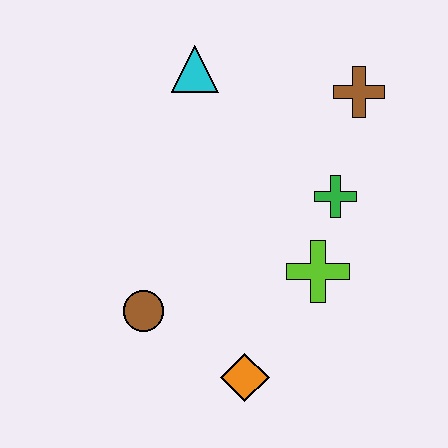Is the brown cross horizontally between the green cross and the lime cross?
No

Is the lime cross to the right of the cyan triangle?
Yes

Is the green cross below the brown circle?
No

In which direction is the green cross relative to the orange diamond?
The green cross is above the orange diamond.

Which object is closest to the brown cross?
The green cross is closest to the brown cross.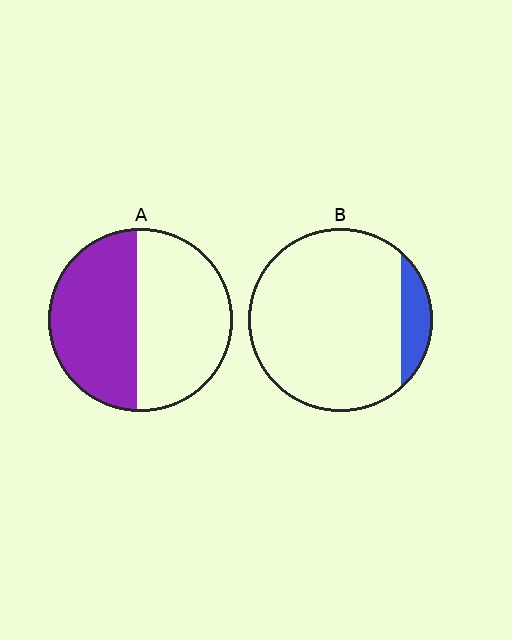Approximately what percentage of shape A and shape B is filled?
A is approximately 50% and B is approximately 10%.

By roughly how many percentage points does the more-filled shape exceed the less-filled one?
By roughly 35 percentage points (A over B).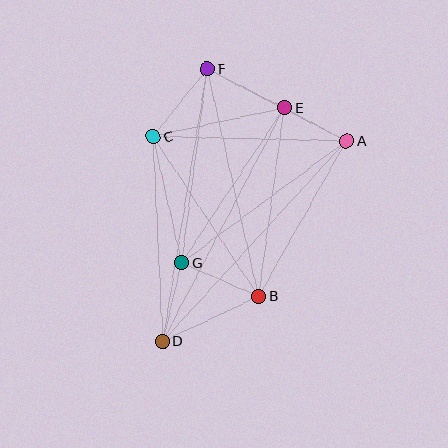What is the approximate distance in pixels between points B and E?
The distance between B and E is approximately 190 pixels.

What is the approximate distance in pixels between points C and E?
The distance between C and E is approximately 134 pixels.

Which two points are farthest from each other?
Points D and F are farthest from each other.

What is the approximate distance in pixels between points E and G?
The distance between E and G is approximately 186 pixels.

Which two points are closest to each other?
Points A and E are closest to each other.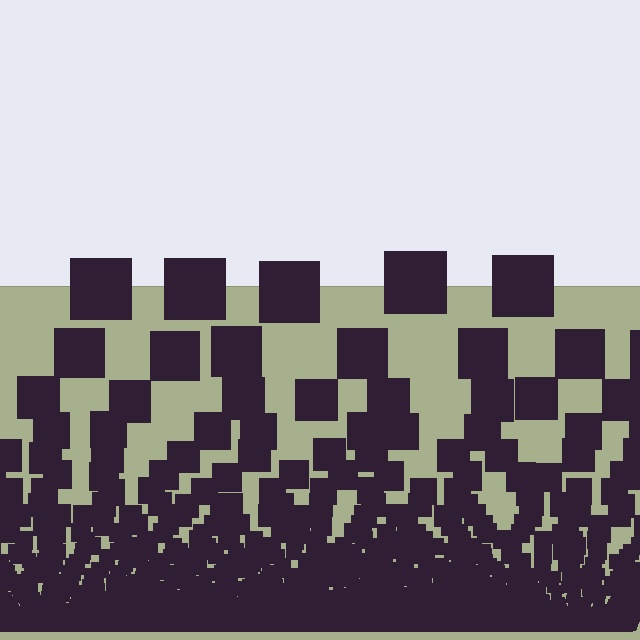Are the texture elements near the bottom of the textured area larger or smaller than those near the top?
Smaller. The gradient is inverted — elements near the bottom are smaller and denser.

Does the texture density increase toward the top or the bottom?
Density increases toward the bottom.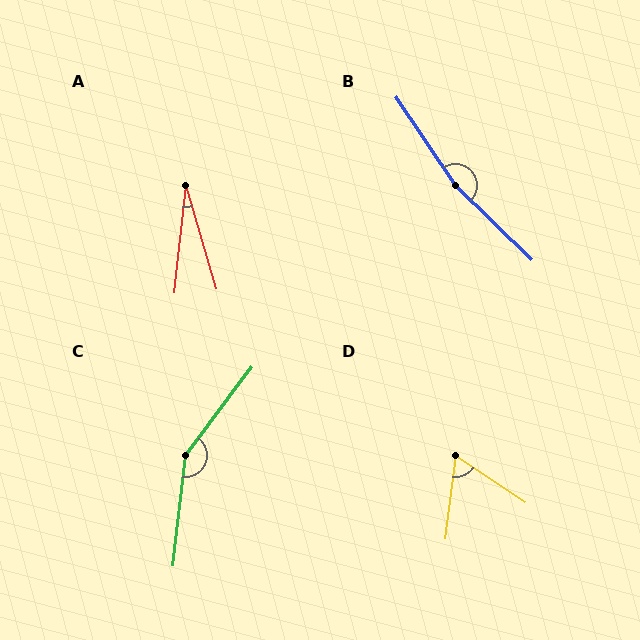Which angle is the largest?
B, at approximately 168 degrees.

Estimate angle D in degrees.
Approximately 64 degrees.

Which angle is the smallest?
A, at approximately 23 degrees.